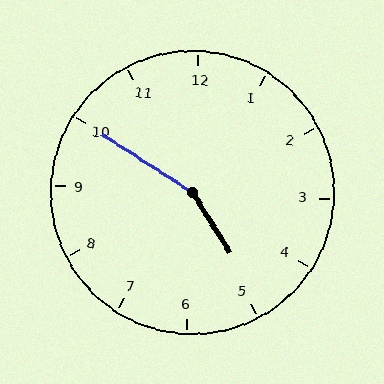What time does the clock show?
4:50.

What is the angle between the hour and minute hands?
Approximately 155 degrees.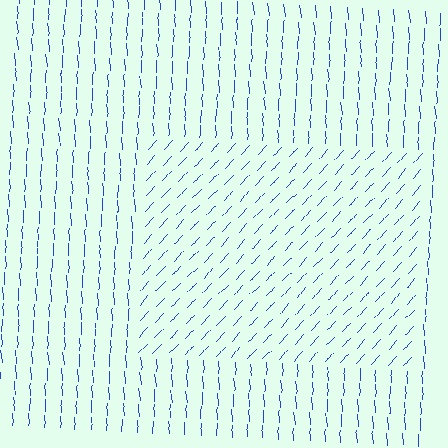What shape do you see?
I see a rectangle.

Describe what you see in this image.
The image is filled with small blue line segments. A rectangle region in the image has lines oriented differently from the surrounding lines, creating a visible texture boundary.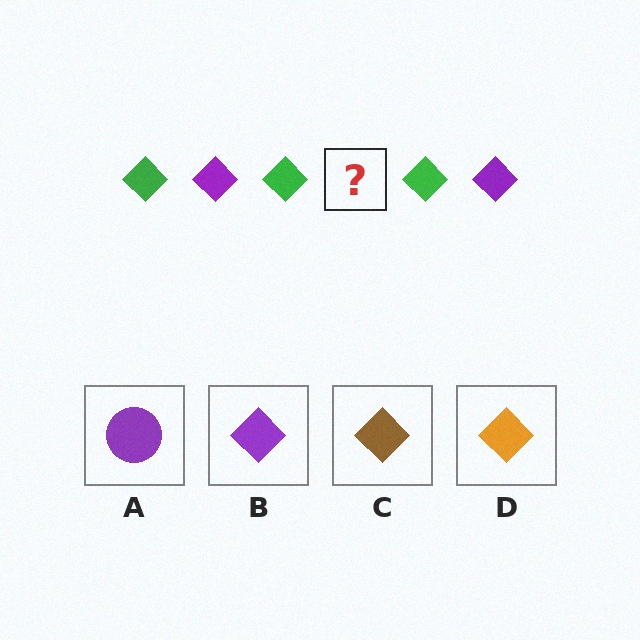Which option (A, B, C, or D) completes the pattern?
B.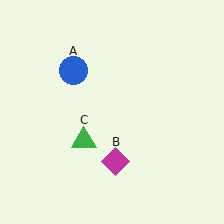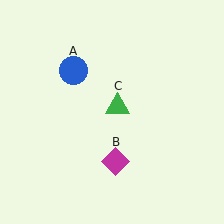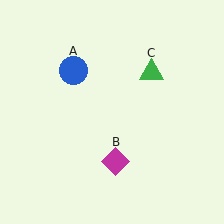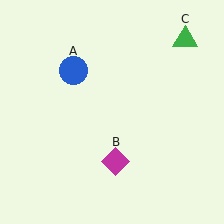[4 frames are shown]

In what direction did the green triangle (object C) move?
The green triangle (object C) moved up and to the right.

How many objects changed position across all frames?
1 object changed position: green triangle (object C).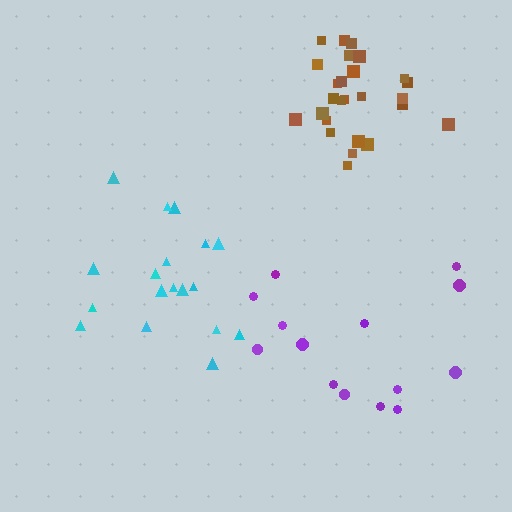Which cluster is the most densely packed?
Brown.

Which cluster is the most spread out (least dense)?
Purple.